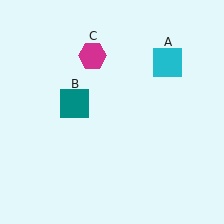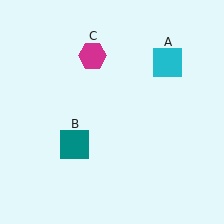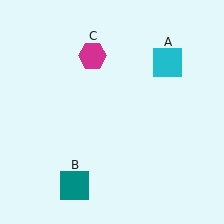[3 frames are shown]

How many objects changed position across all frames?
1 object changed position: teal square (object B).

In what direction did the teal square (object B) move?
The teal square (object B) moved down.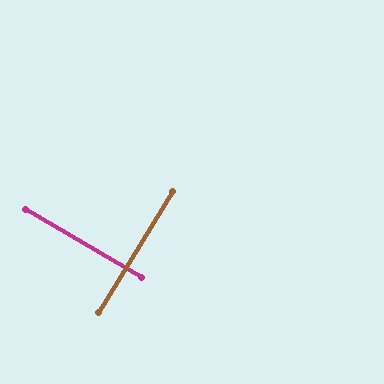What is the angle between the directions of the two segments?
Approximately 89 degrees.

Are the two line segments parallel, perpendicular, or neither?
Perpendicular — they meet at approximately 89°.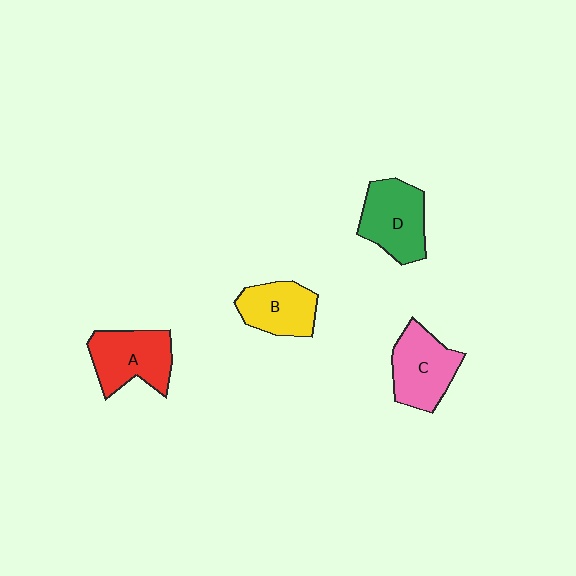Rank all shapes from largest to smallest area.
From largest to smallest: A (red), D (green), C (pink), B (yellow).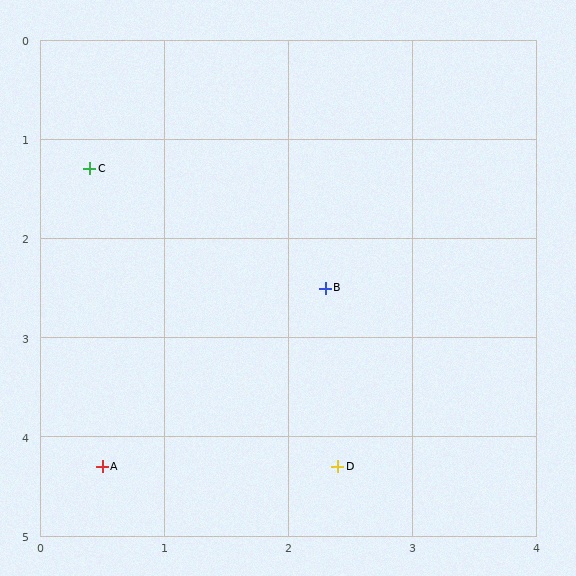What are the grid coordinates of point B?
Point B is at approximately (2.3, 2.5).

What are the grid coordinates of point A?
Point A is at approximately (0.5, 4.3).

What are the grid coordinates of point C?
Point C is at approximately (0.4, 1.3).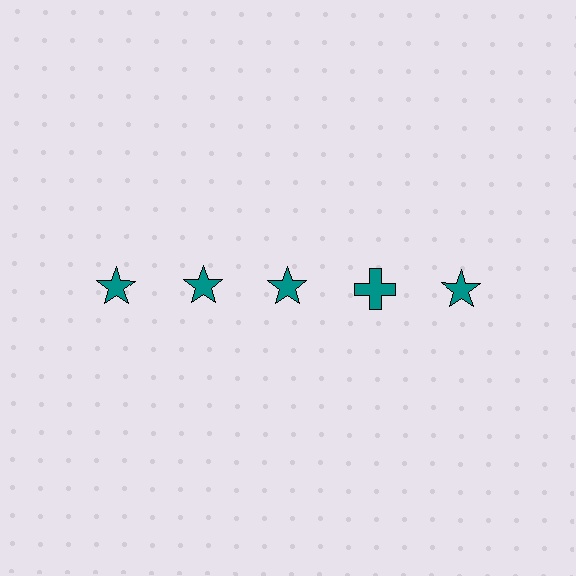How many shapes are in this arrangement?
There are 5 shapes arranged in a grid pattern.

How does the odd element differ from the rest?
It has a different shape: cross instead of star.